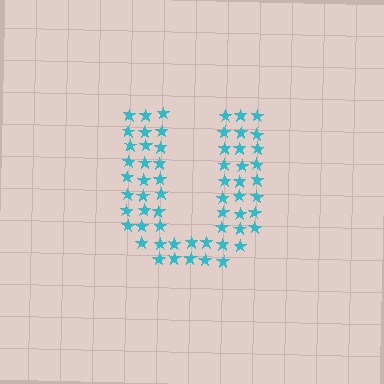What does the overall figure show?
The overall figure shows the letter U.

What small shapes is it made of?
It is made of small stars.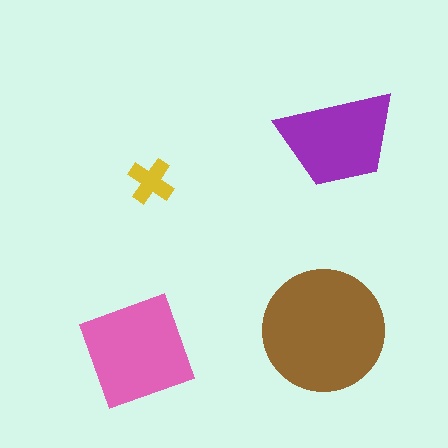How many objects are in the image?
There are 4 objects in the image.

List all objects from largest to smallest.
The brown circle, the pink square, the purple trapezoid, the yellow cross.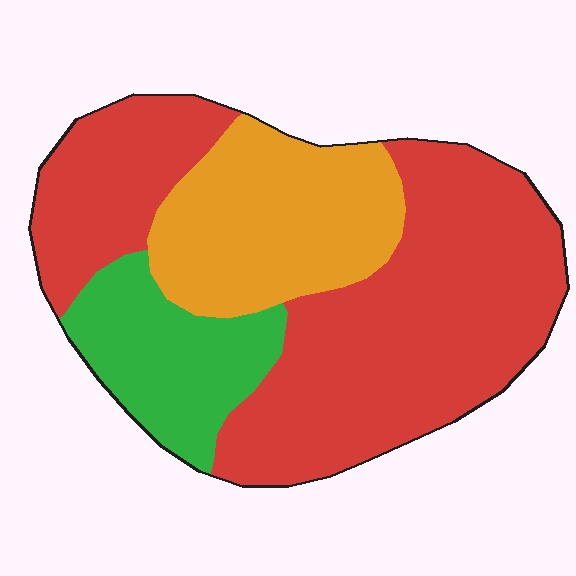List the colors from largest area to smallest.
From largest to smallest: red, orange, green.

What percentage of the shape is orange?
Orange covers about 25% of the shape.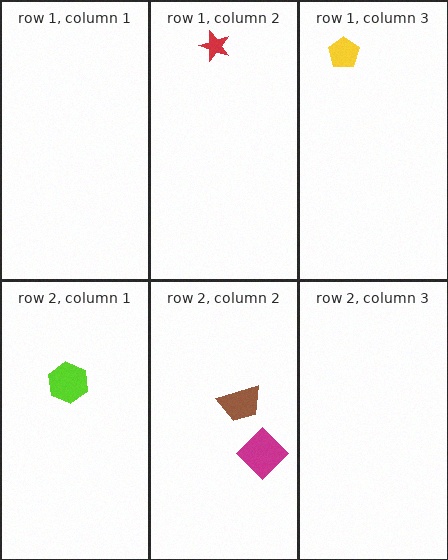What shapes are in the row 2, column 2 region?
The magenta diamond, the brown trapezoid.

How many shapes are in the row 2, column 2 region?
2.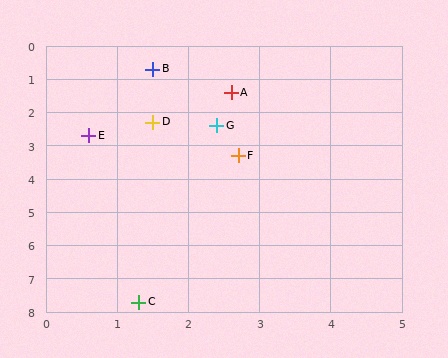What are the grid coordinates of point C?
Point C is at approximately (1.3, 7.7).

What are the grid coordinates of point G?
Point G is at approximately (2.4, 2.4).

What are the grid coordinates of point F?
Point F is at approximately (2.7, 3.3).